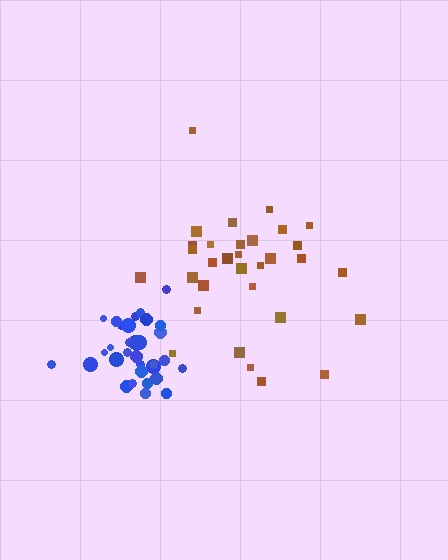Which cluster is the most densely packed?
Blue.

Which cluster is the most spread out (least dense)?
Brown.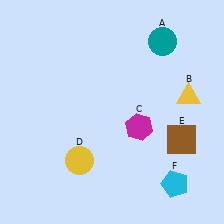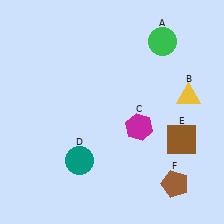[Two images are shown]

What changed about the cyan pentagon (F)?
In Image 1, F is cyan. In Image 2, it changed to brown.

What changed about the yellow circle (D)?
In Image 1, D is yellow. In Image 2, it changed to teal.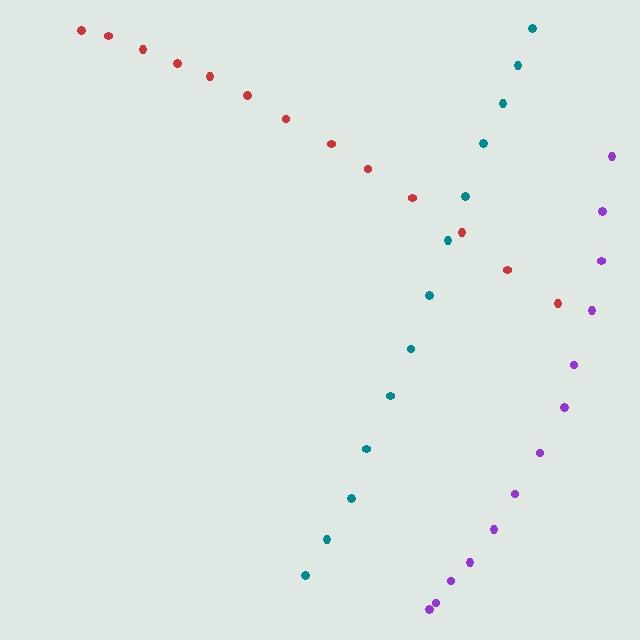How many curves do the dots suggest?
There are 3 distinct paths.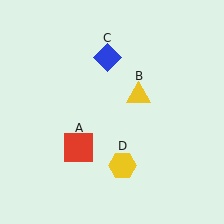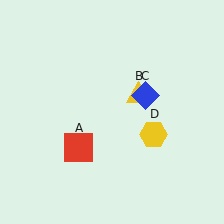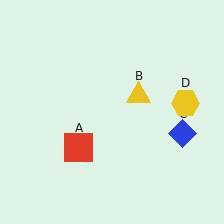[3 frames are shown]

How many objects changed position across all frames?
2 objects changed position: blue diamond (object C), yellow hexagon (object D).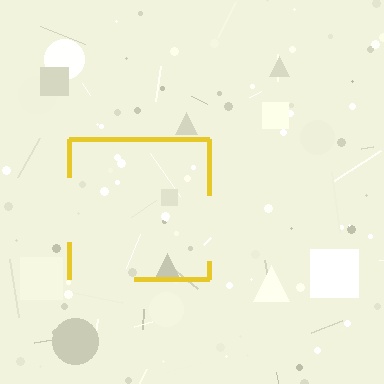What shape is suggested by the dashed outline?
The dashed outline suggests a square.